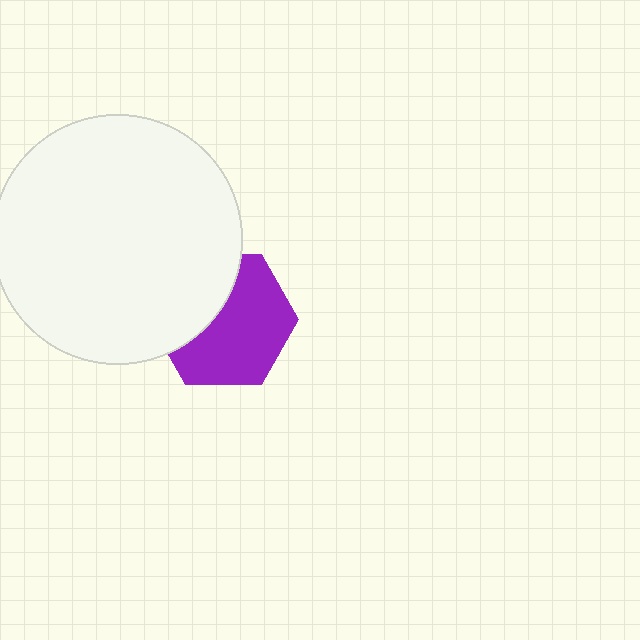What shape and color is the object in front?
The object in front is a white circle.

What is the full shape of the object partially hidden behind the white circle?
The partially hidden object is a purple hexagon.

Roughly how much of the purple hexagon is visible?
About half of it is visible (roughly 63%).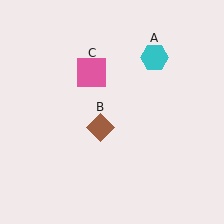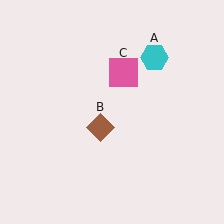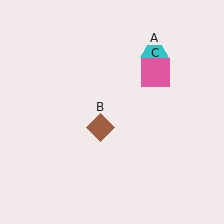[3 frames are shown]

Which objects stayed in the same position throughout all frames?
Cyan hexagon (object A) and brown diamond (object B) remained stationary.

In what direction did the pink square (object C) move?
The pink square (object C) moved right.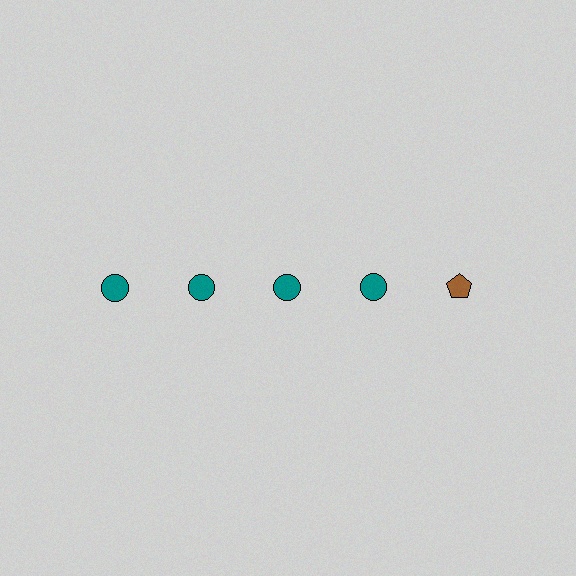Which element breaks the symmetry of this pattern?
The brown pentagon in the top row, rightmost column breaks the symmetry. All other shapes are teal circles.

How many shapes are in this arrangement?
There are 5 shapes arranged in a grid pattern.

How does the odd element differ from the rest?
It differs in both color (brown instead of teal) and shape (pentagon instead of circle).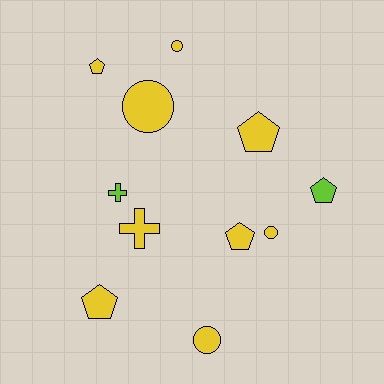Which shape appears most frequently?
Pentagon, with 5 objects.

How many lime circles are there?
There are no lime circles.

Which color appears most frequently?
Yellow, with 9 objects.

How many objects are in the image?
There are 11 objects.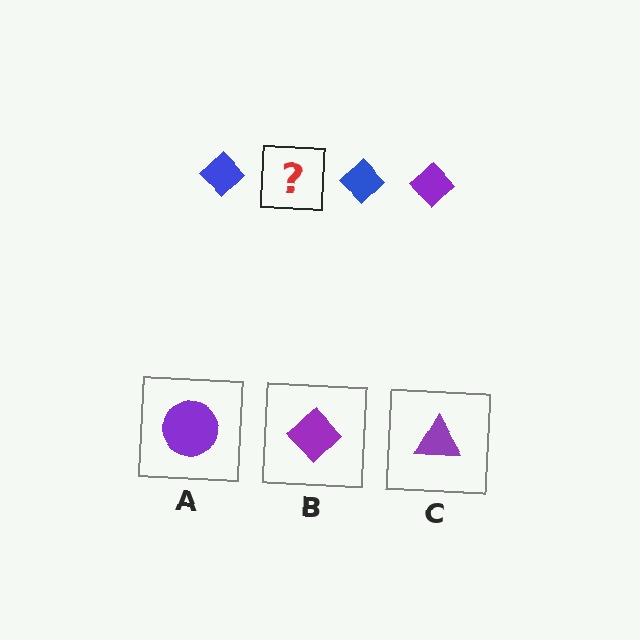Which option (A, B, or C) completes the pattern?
B.